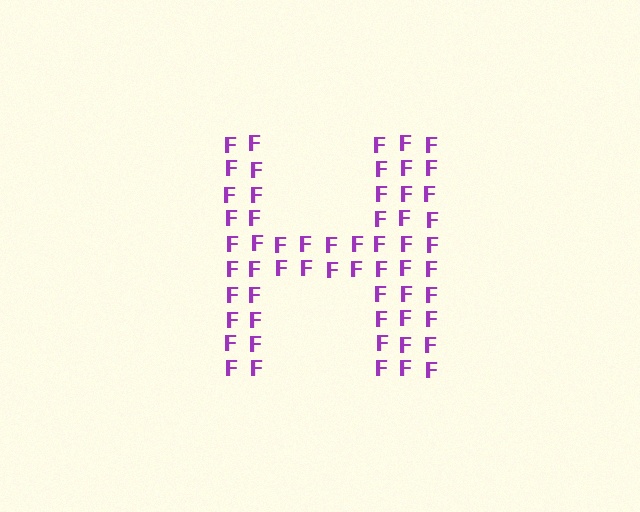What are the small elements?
The small elements are letter F's.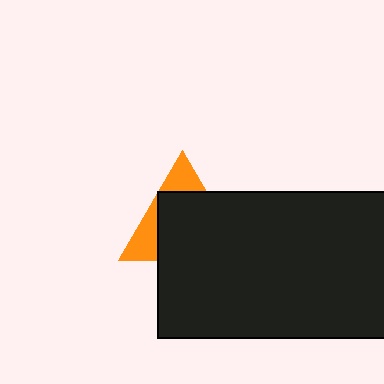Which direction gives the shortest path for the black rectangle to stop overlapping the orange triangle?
Moving down gives the shortest separation.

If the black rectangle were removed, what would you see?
You would see the complete orange triangle.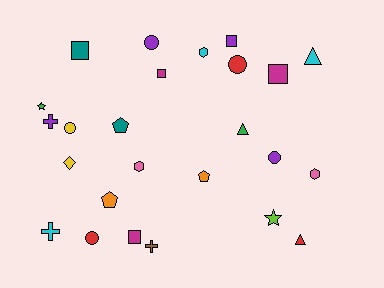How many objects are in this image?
There are 25 objects.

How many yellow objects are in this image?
There are 2 yellow objects.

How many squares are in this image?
There are 5 squares.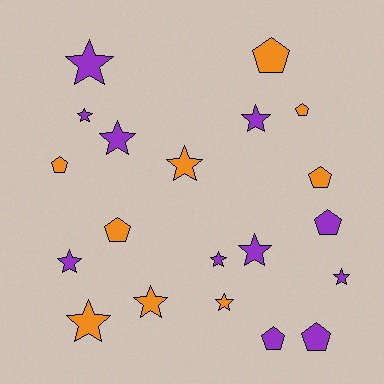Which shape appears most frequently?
Star, with 12 objects.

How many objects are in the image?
There are 20 objects.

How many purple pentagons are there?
There are 3 purple pentagons.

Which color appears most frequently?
Purple, with 11 objects.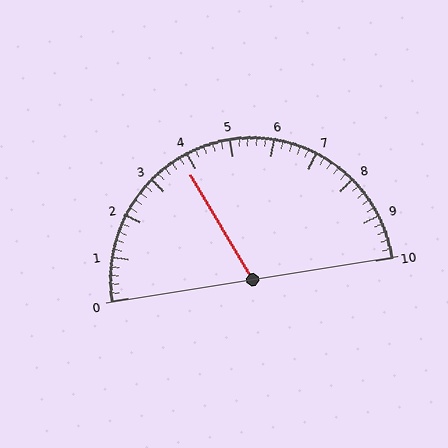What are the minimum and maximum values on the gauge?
The gauge ranges from 0 to 10.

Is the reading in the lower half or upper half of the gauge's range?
The reading is in the lower half of the range (0 to 10).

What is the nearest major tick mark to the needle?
The nearest major tick mark is 4.